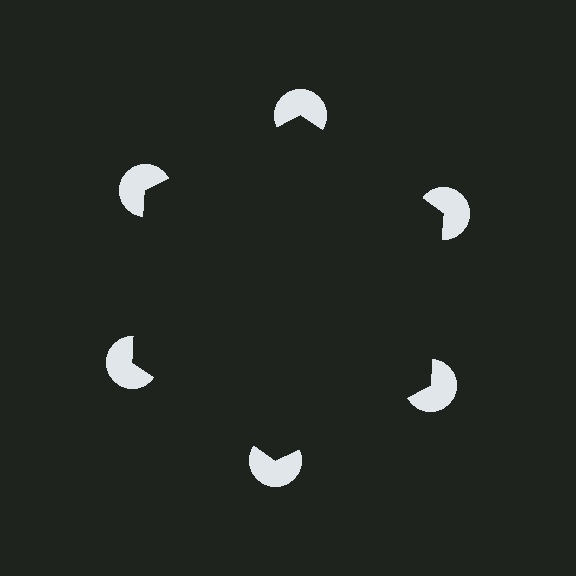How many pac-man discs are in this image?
There are 6 — one at each vertex of the illusory hexagon.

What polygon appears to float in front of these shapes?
An illusory hexagon — its edges are inferred from the aligned wedge cuts in the pac-man discs, not physically drawn.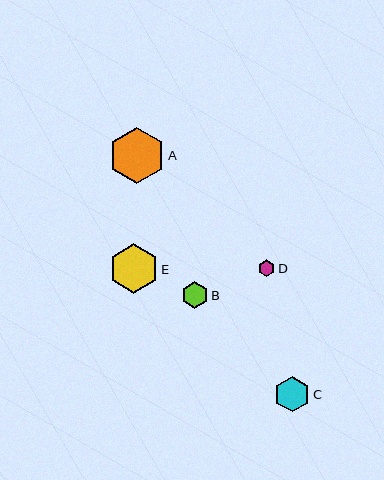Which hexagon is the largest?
Hexagon A is the largest with a size of approximately 57 pixels.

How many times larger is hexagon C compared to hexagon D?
Hexagon C is approximately 2.1 times the size of hexagon D.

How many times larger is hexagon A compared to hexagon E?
Hexagon A is approximately 1.2 times the size of hexagon E.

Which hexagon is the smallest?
Hexagon D is the smallest with a size of approximately 17 pixels.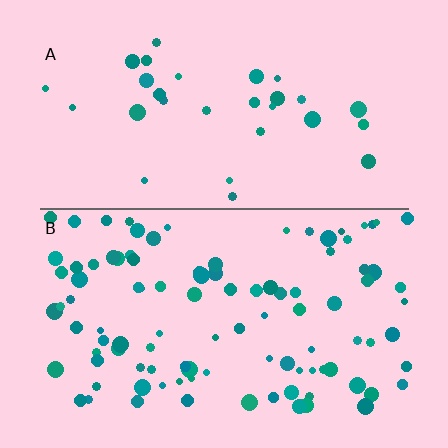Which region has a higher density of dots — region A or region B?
B (the bottom).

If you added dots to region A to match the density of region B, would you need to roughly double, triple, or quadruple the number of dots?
Approximately triple.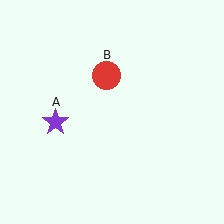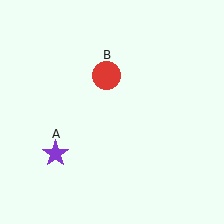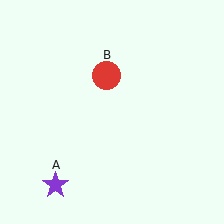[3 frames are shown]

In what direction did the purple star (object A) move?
The purple star (object A) moved down.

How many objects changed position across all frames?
1 object changed position: purple star (object A).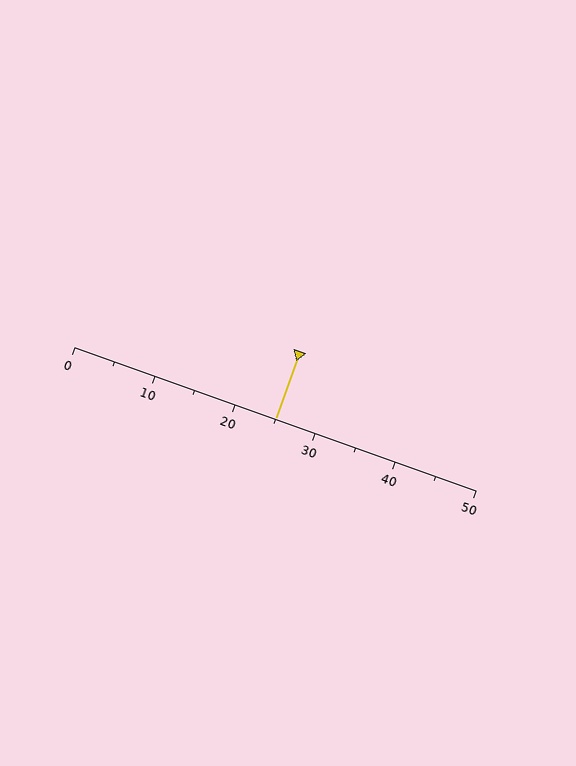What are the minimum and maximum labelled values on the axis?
The axis runs from 0 to 50.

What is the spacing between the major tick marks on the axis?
The major ticks are spaced 10 apart.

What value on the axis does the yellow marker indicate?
The marker indicates approximately 25.